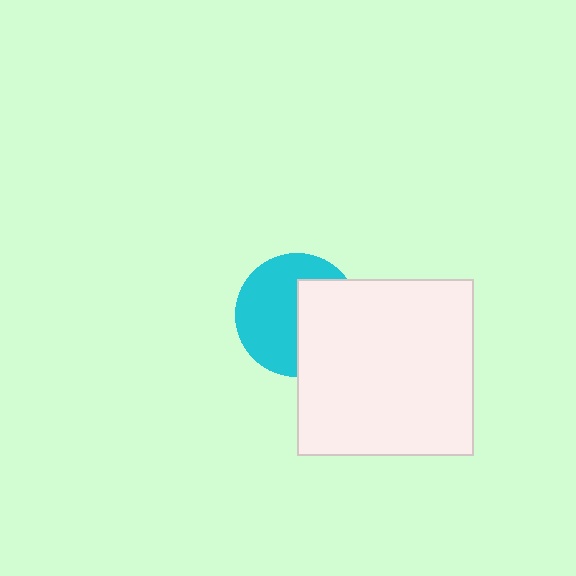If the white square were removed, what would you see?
You would see the complete cyan circle.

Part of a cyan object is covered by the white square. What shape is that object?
It is a circle.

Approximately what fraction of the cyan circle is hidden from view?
Roughly 42% of the cyan circle is hidden behind the white square.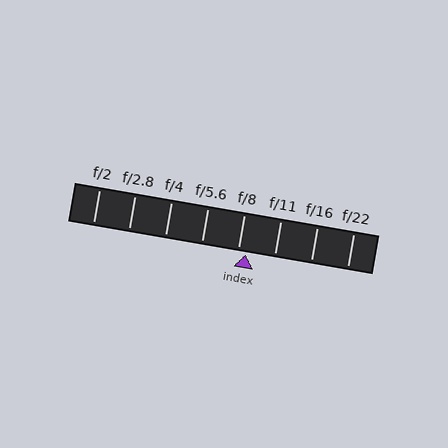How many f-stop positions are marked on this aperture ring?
There are 8 f-stop positions marked.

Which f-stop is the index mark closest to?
The index mark is closest to f/8.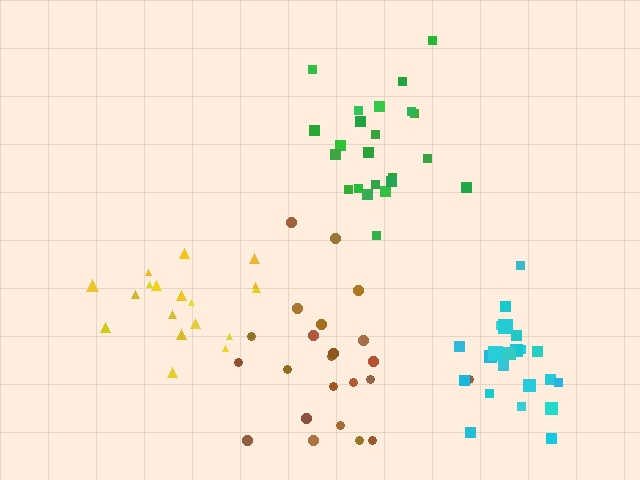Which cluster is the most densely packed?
Cyan.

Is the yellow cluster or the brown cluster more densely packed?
Yellow.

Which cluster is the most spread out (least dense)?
Brown.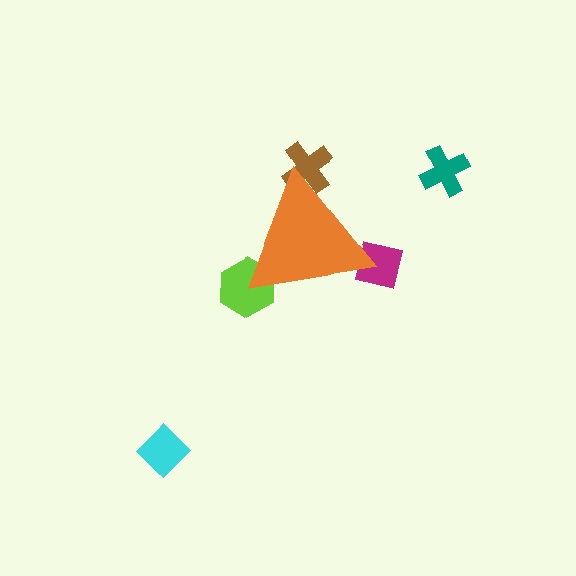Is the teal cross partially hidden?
No, the teal cross is fully visible.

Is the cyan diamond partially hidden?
No, the cyan diamond is fully visible.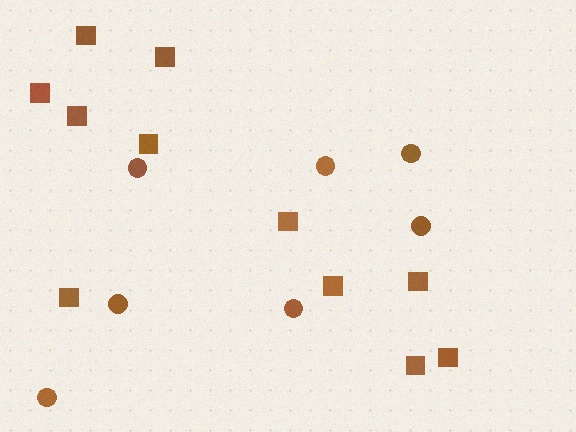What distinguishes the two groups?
There are 2 groups: one group of squares (11) and one group of circles (7).